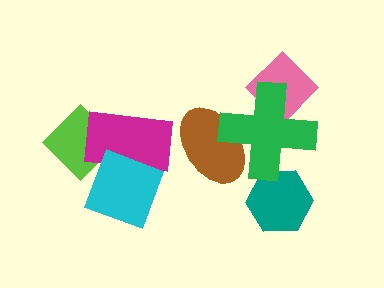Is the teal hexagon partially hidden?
Yes, it is partially covered by another shape.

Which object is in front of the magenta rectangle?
The cyan square is in front of the magenta rectangle.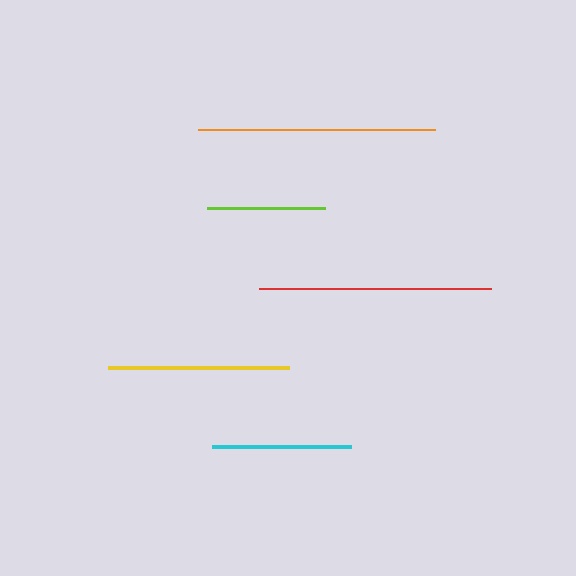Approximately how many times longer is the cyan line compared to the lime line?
The cyan line is approximately 1.2 times the length of the lime line.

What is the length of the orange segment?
The orange segment is approximately 238 pixels long.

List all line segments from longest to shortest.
From longest to shortest: orange, red, yellow, cyan, lime.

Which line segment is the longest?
The orange line is the longest at approximately 238 pixels.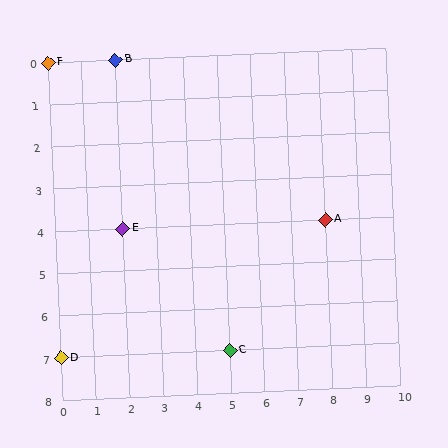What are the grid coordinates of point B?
Point B is at grid coordinates (2, 0).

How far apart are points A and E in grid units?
Points A and E are 6 columns apart.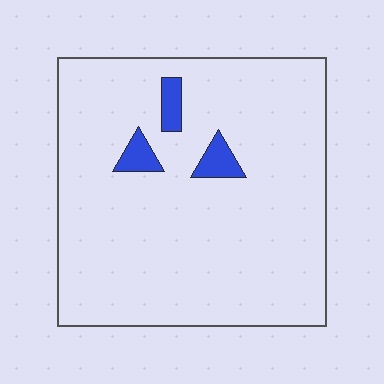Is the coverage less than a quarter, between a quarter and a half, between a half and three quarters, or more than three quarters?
Less than a quarter.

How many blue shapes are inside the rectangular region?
3.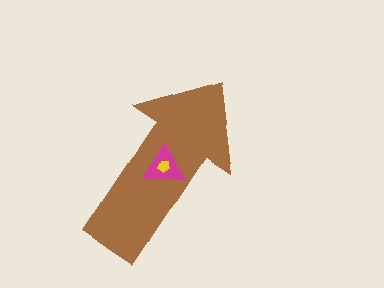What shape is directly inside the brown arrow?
The magenta triangle.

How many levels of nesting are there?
3.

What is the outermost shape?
The brown arrow.